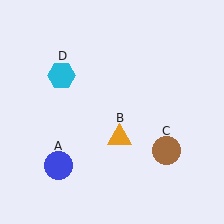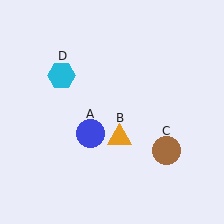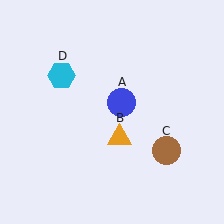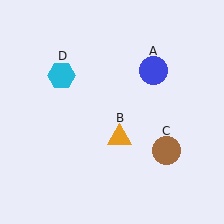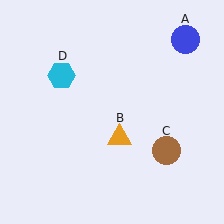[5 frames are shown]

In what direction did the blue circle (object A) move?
The blue circle (object A) moved up and to the right.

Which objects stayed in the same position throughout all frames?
Orange triangle (object B) and brown circle (object C) and cyan hexagon (object D) remained stationary.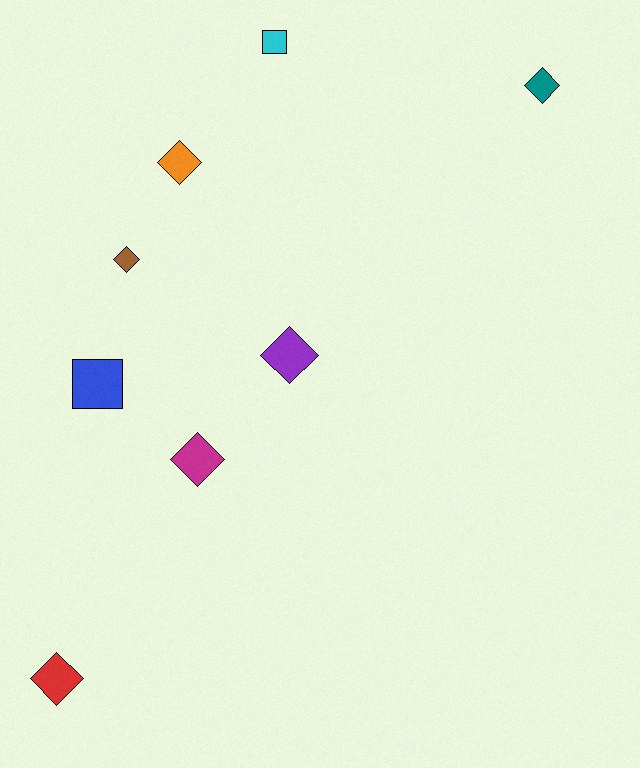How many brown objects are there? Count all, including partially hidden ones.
There is 1 brown object.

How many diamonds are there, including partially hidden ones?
There are 6 diamonds.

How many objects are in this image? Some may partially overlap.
There are 8 objects.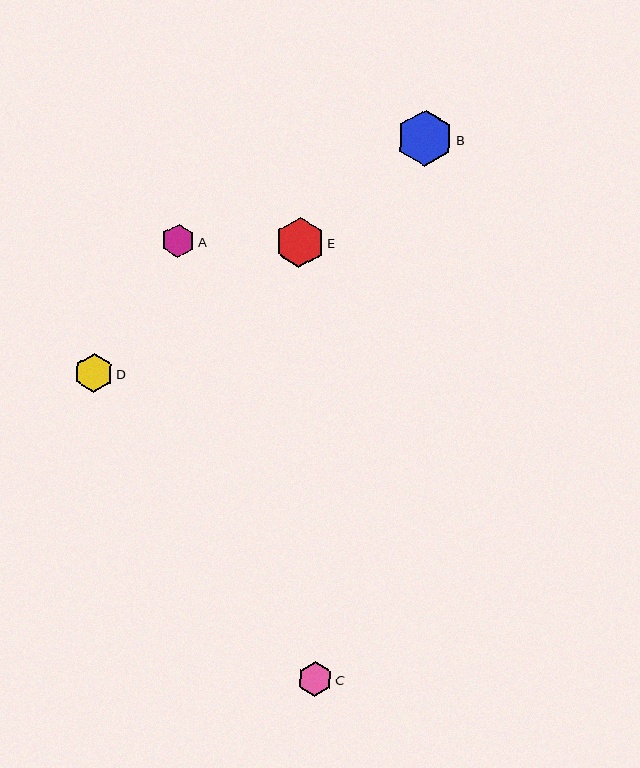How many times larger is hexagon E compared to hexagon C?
Hexagon E is approximately 1.4 times the size of hexagon C.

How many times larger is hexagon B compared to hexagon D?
Hexagon B is approximately 1.4 times the size of hexagon D.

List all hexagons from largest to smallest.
From largest to smallest: B, E, D, C, A.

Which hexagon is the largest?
Hexagon B is the largest with a size of approximately 56 pixels.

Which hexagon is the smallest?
Hexagon A is the smallest with a size of approximately 33 pixels.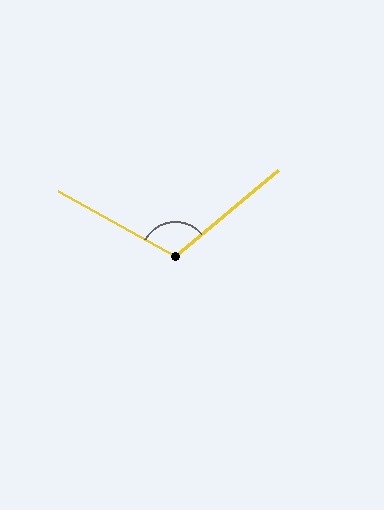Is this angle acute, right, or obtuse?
It is obtuse.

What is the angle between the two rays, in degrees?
Approximately 111 degrees.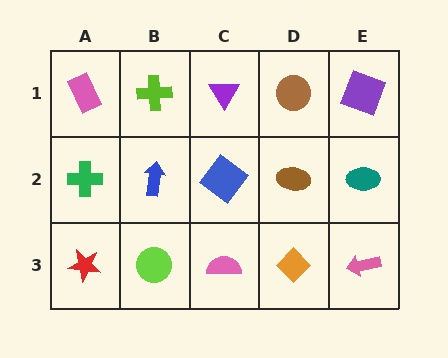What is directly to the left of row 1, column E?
A brown circle.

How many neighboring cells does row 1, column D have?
3.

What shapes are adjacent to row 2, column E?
A purple square (row 1, column E), a pink arrow (row 3, column E), a brown ellipse (row 2, column D).